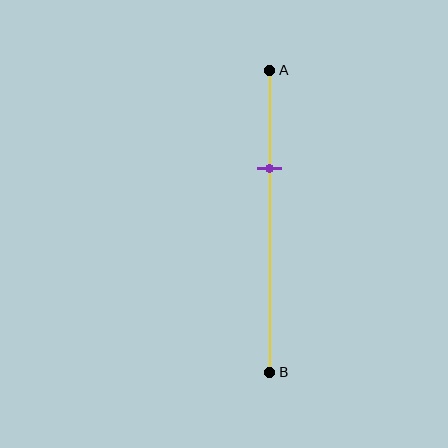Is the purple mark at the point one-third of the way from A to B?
Yes, the mark is approximately at the one-third point.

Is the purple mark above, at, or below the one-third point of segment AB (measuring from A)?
The purple mark is approximately at the one-third point of segment AB.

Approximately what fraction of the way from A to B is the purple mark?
The purple mark is approximately 35% of the way from A to B.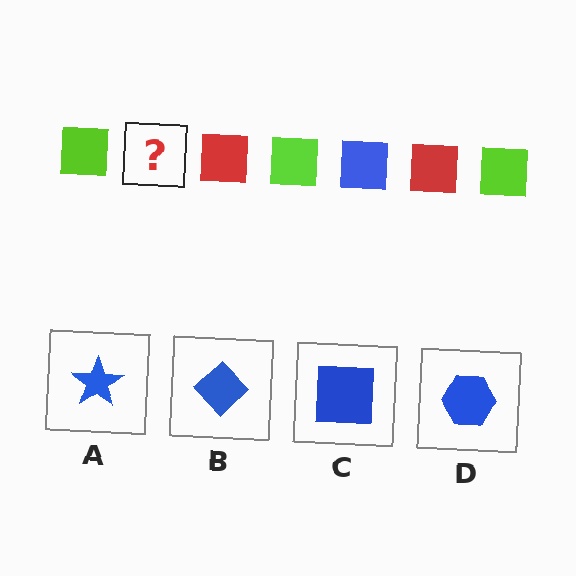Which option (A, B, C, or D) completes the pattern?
C.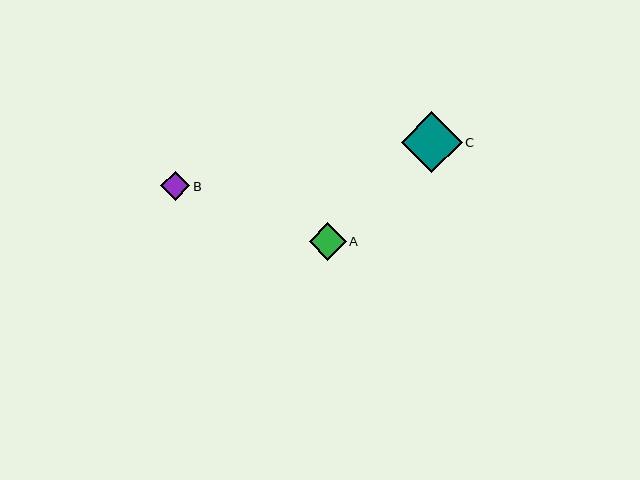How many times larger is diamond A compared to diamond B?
Diamond A is approximately 1.3 times the size of diamond B.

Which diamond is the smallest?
Diamond B is the smallest with a size of approximately 29 pixels.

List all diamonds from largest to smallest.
From largest to smallest: C, A, B.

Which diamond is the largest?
Diamond C is the largest with a size of approximately 61 pixels.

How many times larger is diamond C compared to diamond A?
Diamond C is approximately 1.6 times the size of diamond A.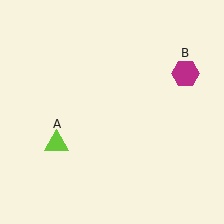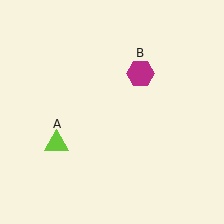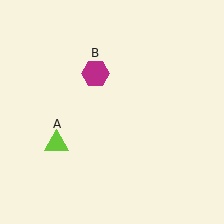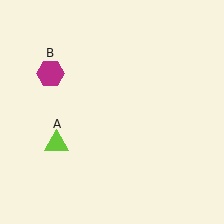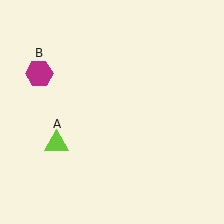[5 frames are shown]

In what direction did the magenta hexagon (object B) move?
The magenta hexagon (object B) moved left.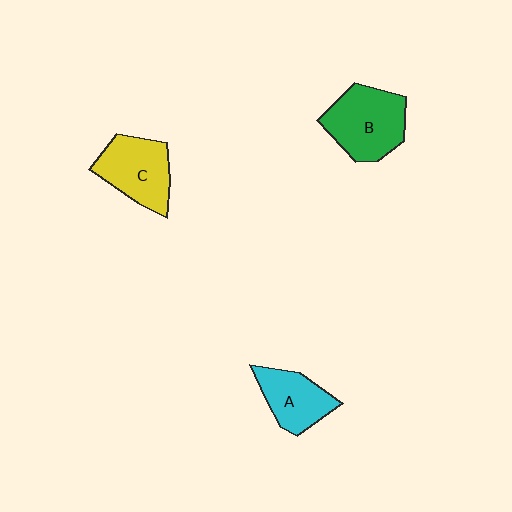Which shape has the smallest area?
Shape A (cyan).